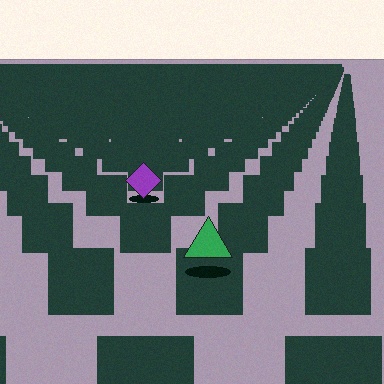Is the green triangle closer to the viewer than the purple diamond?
Yes. The green triangle is closer — you can tell from the texture gradient: the ground texture is coarser near it.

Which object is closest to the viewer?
The green triangle is closest. The texture marks near it are larger and more spread out.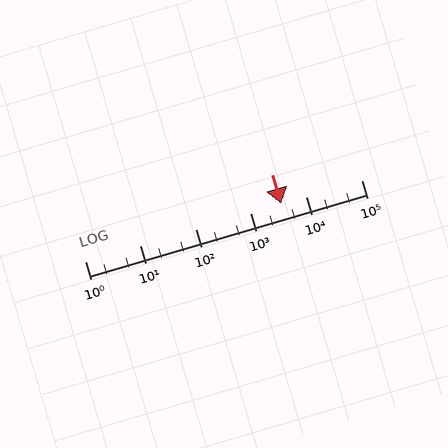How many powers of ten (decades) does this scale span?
The scale spans 5 decades, from 1 to 100000.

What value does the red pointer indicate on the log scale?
The pointer indicates approximately 3500.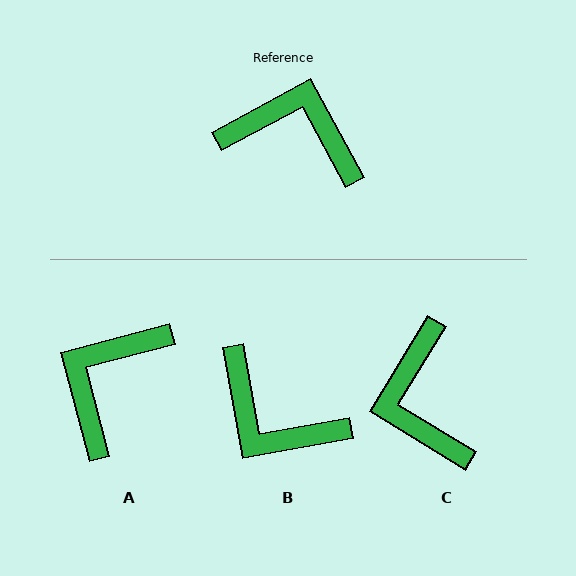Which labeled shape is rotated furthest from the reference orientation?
B, about 162 degrees away.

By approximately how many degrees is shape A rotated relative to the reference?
Approximately 76 degrees counter-clockwise.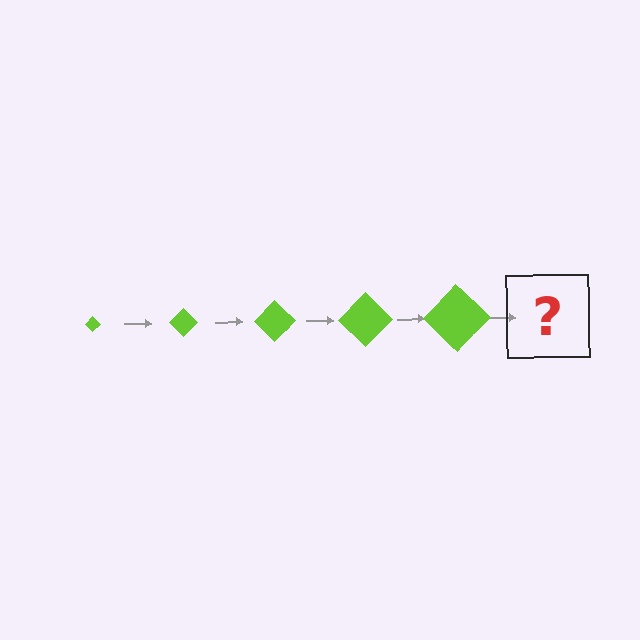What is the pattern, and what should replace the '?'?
The pattern is that the diamond gets progressively larger each step. The '?' should be a lime diamond, larger than the previous one.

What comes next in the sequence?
The next element should be a lime diamond, larger than the previous one.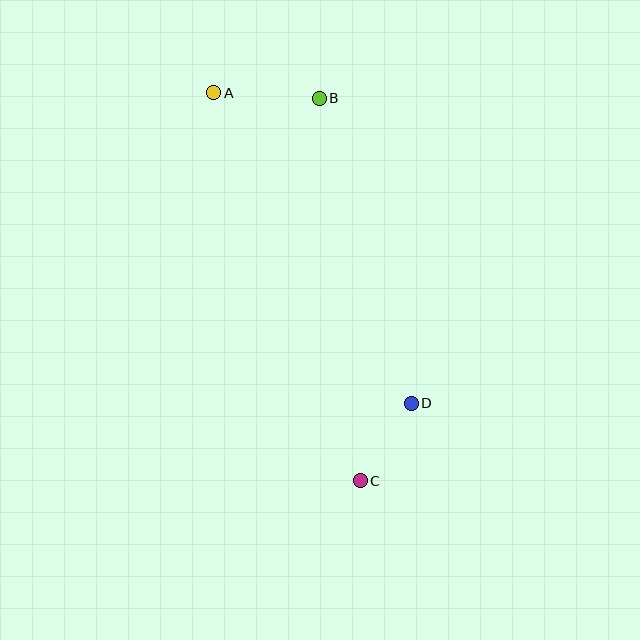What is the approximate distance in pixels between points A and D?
The distance between A and D is approximately 368 pixels.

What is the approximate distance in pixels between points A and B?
The distance between A and B is approximately 105 pixels.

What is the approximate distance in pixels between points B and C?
The distance between B and C is approximately 385 pixels.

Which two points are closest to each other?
Points C and D are closest to each other.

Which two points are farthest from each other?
Points A and C are farthest from each other.